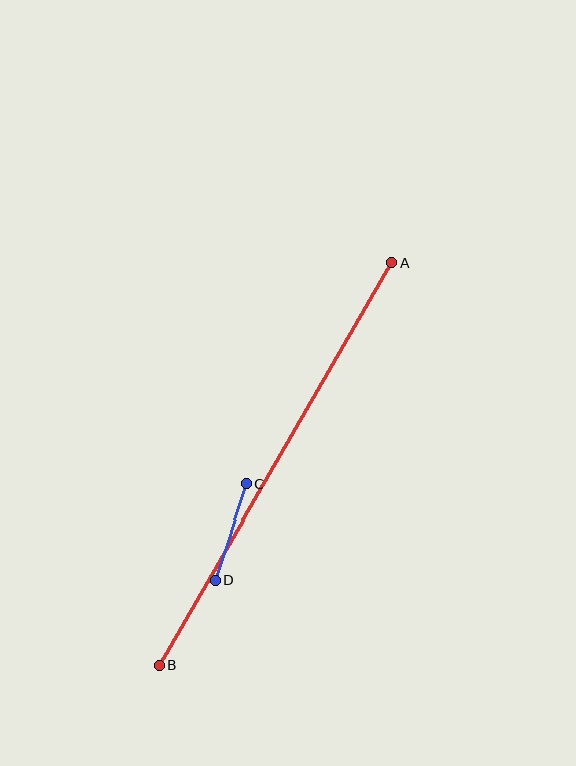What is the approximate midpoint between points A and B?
The midpoint is at approximately (275, 464) pixels.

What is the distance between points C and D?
The distance is approximately 102 pixels.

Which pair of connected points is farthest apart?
Points A and B are farthest apart.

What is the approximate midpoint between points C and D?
The midpoint is at approximately (231, 532) pixels.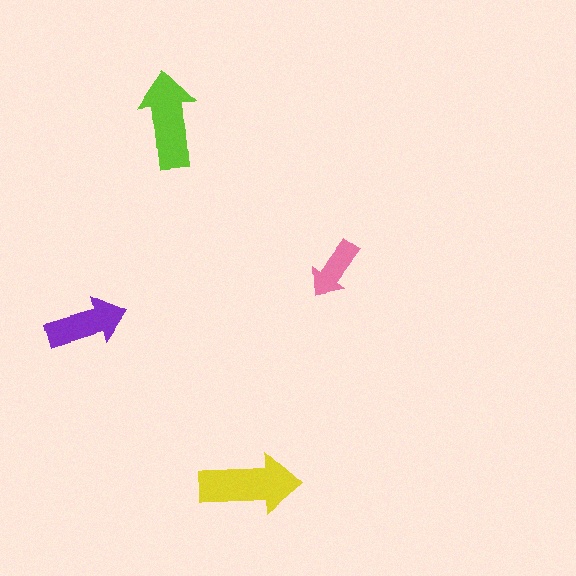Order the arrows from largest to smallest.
the yellow one, the lime one, the purple one, the pink one.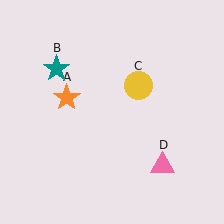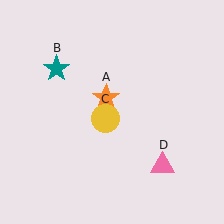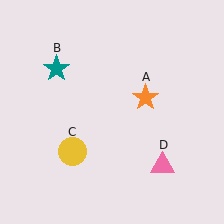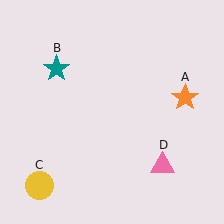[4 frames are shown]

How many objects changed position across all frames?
2 objects changed position: orange star (object A), yellow circle (object C).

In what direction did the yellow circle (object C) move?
The yellow circle (object C) moved down and to the left.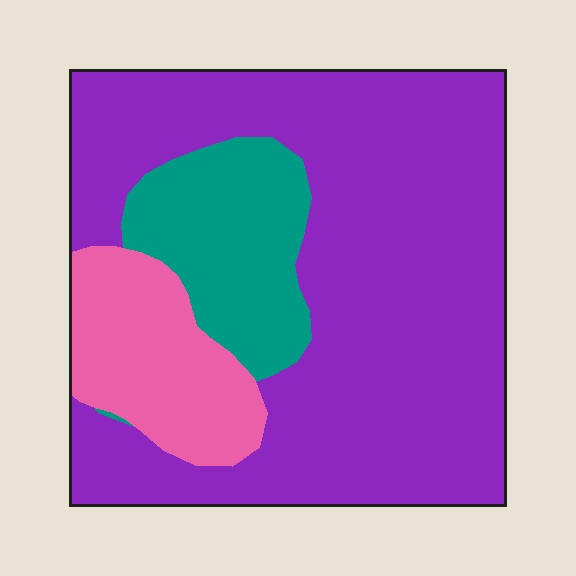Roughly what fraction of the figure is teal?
Teal takes up less than a quarter of the figure.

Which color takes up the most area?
Purple, at roughly 70%.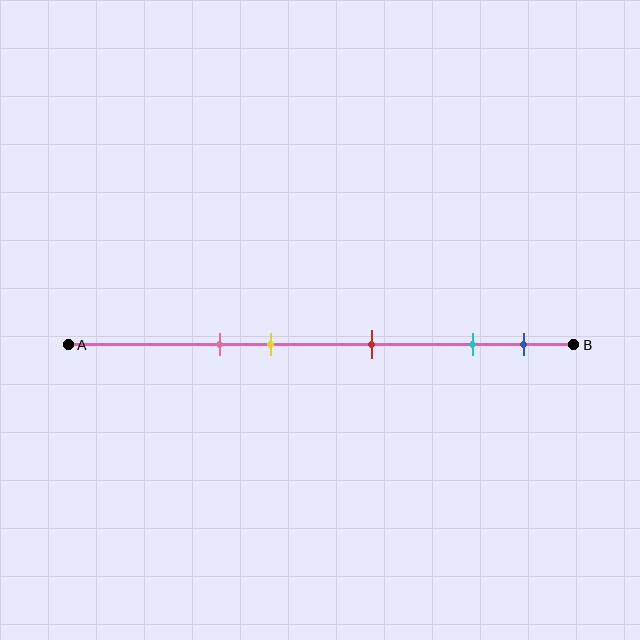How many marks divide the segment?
There are 5 marks dividing the segment.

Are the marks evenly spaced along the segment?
No, the marks are not evenly spaced.